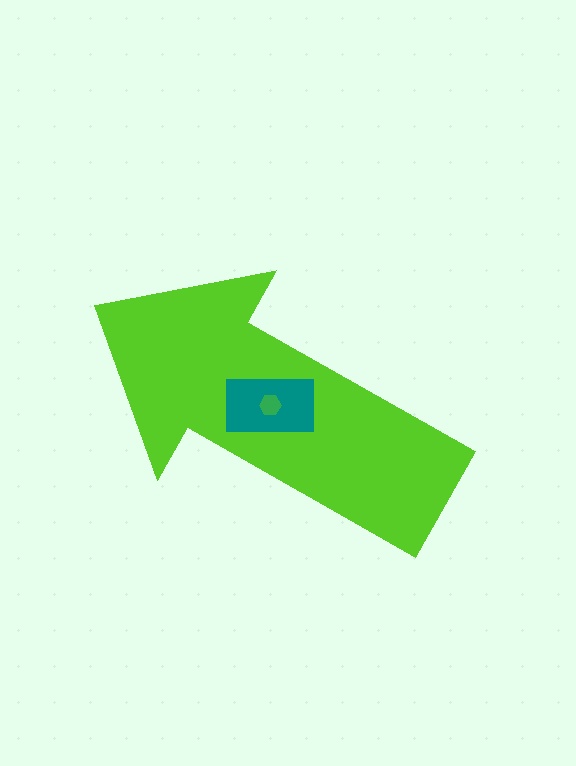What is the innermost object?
The green hexagon.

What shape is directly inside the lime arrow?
The teal rectangle.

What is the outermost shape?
The lime arrow.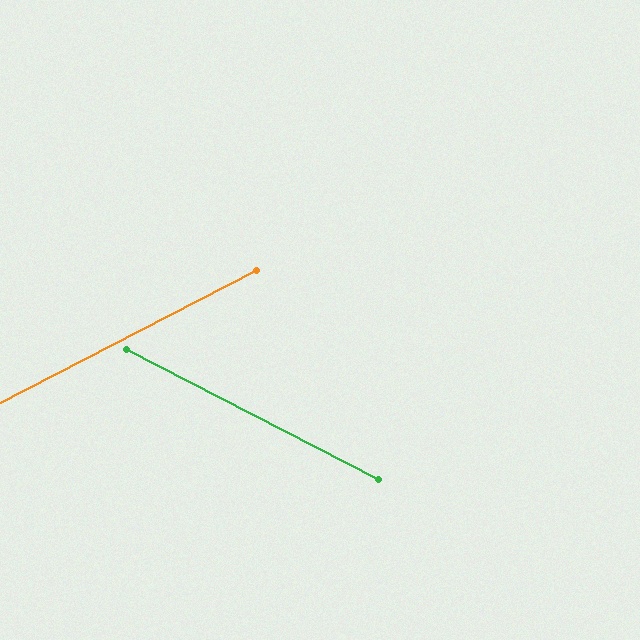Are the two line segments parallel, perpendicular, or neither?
Neither parallel nor perpendicular — they differ by about 55°.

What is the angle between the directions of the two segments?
Approximately 55 degrees.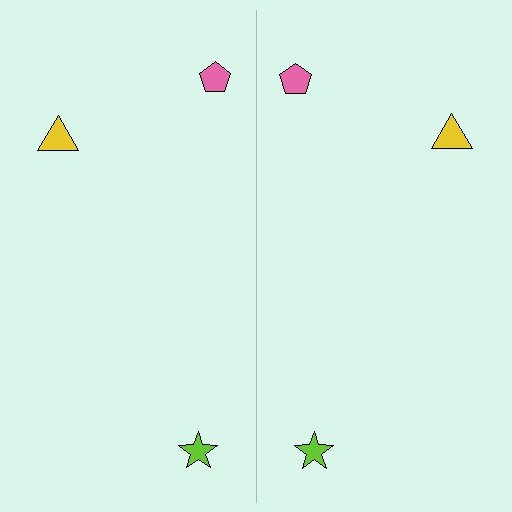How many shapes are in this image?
There are 6 shapes in this image.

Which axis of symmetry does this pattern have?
The pattern has a vertical axis of symmetry running through the center of the image.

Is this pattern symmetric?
Yes, this pattern has bilateral (reflection) symmetry.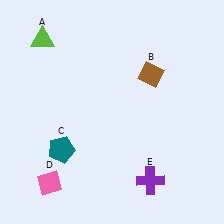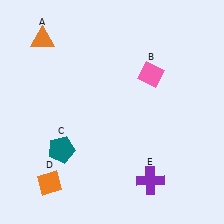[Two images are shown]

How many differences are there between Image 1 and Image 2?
There are 3 differences between the two images.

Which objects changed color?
A changed from lime to orange. B changed from brown to pink. D changed from pink to orange.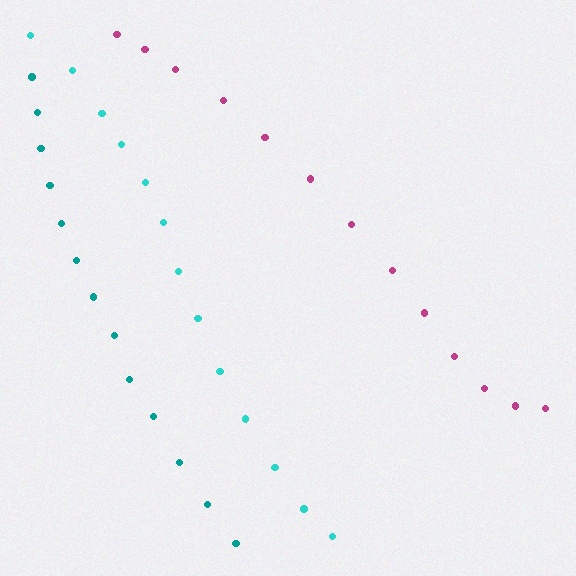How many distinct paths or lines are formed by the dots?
There are 3 distinct paths.